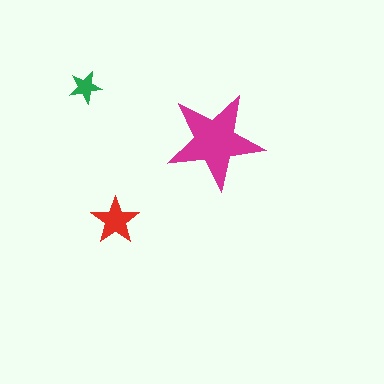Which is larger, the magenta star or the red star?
The magenta one.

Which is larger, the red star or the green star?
The red one.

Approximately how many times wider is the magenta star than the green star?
About 3 times wider.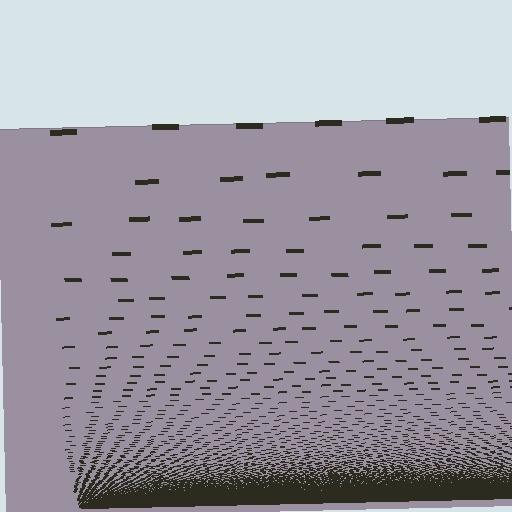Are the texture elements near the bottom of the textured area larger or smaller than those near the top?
Smaller. The gradient is inverted — elements near the bottom are smaller and denser.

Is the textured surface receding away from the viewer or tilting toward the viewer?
The surface appears to tilt toward the viewer. Texture elements get larger and sparser toward the top.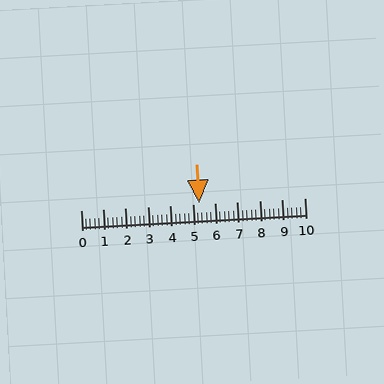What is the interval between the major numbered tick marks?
The major tick marks are spaced 1 units apart.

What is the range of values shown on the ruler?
The ruler shows values from 0 to 10.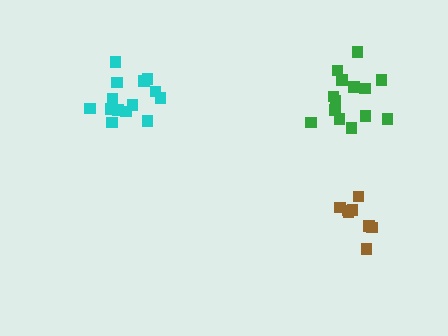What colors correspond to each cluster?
The clusters are colored: green, cyan, brown.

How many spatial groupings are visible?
There are 3 spatial groupings.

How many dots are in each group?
Group 1: 14 dots, Group 2: 14 dots, Group 3: 8 dots (36 total).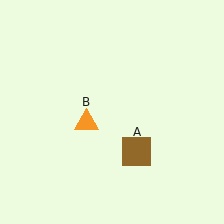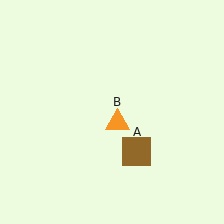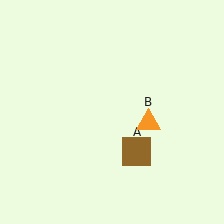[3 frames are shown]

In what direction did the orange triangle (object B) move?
The orange triangle (object B) moved right.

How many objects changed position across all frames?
1 object changed position: orange triangle (object B).